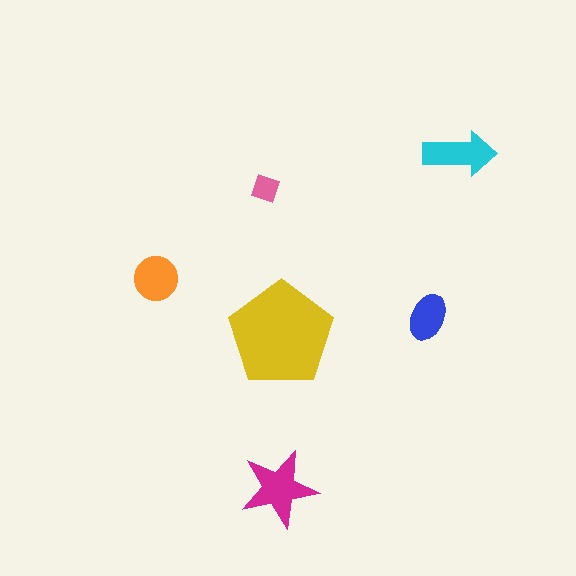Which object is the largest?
The yellow pentagon.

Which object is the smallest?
The pink diamond.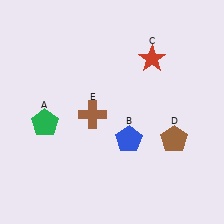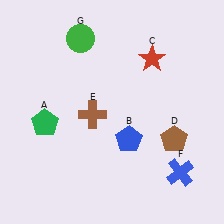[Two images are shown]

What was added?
A blue cross (F), a green circle (G) were added in Image 2.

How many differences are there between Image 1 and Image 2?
There are 2 differences between the two images.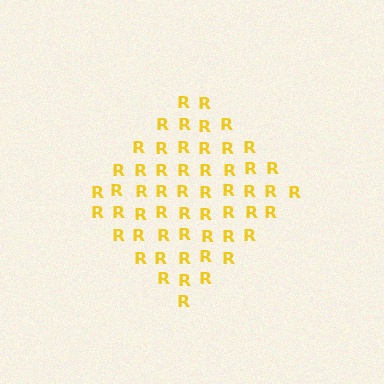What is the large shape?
The large shape is a diamond.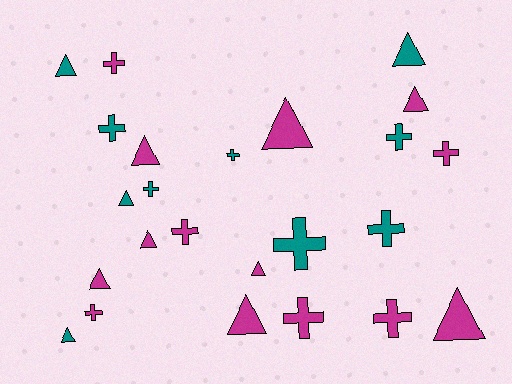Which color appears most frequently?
Magenta, with 14 objects.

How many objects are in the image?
There are 24 objects.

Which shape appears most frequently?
Triangle, with 12 objects.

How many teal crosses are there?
There are 6 teal crosses.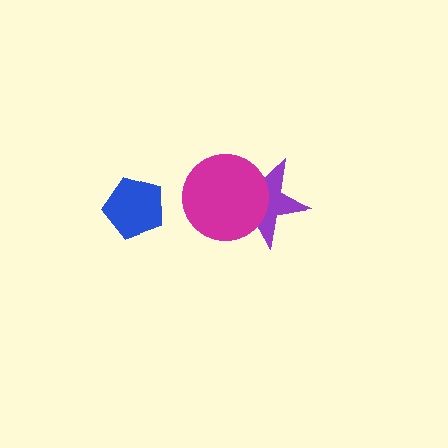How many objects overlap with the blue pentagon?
0 objects overlap with the blue pentagon.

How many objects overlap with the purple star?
1 object overlaps with the purple star.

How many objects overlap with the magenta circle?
1 object overlaps with the magenta circle.